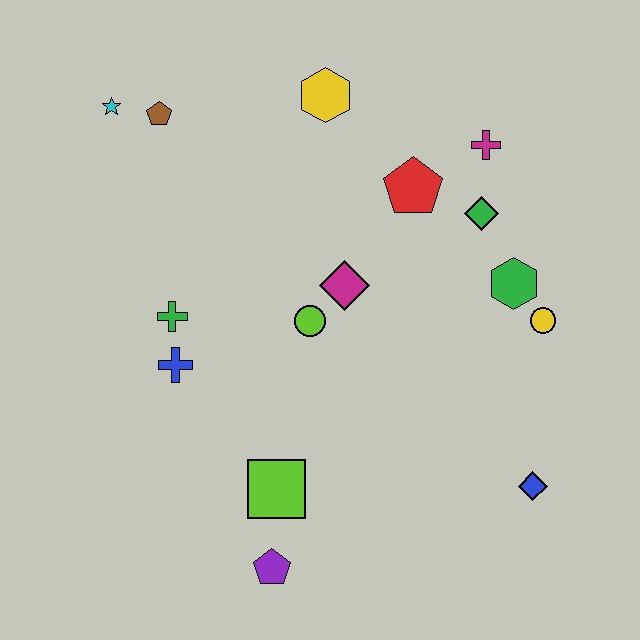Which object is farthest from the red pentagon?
The purple pentagon is farthest from the red pentagon.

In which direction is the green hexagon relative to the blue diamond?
The green hexagon is above the blue diamond.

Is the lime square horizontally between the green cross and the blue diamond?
Yes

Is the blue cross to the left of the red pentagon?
Yes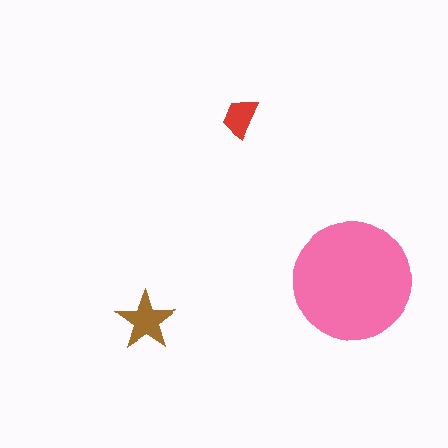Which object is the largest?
The pink circle.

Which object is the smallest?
The red trapezoid.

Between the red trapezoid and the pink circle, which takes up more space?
The pink circle.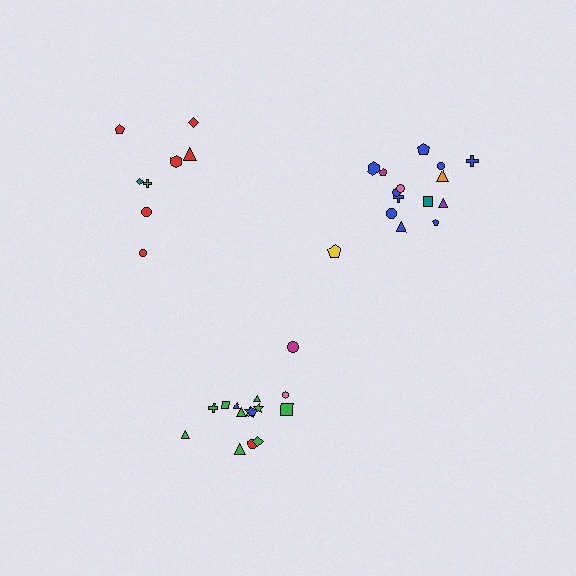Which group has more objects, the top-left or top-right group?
The top-right group.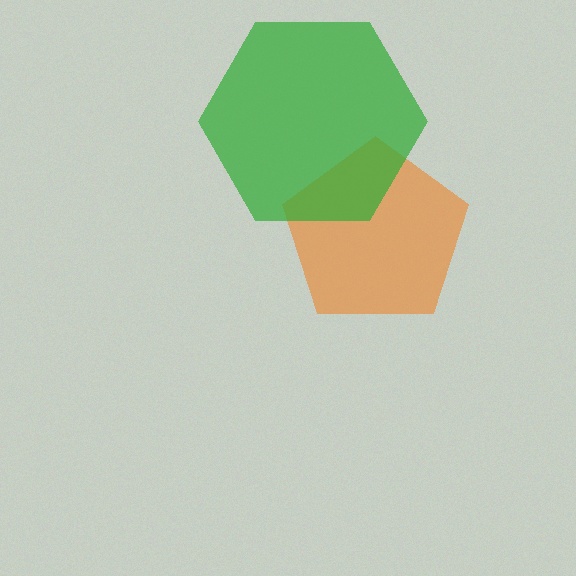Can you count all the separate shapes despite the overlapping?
Yes, there are 2 separate shapes.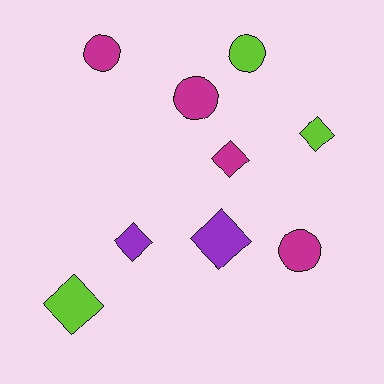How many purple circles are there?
There are no purple circles.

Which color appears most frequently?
Magenta, with 4 objects.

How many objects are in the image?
There are 9 objects.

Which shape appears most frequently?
Diamond, with 5 objects.